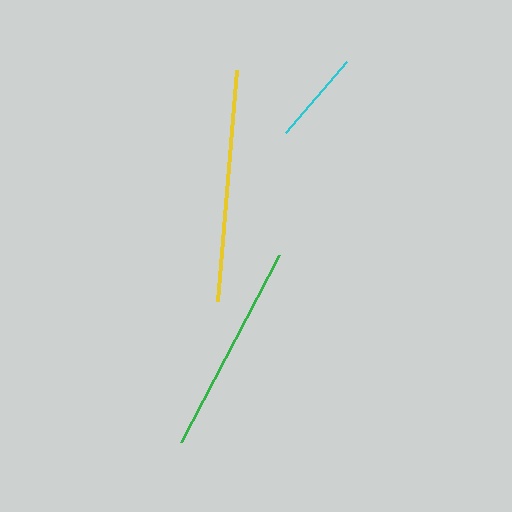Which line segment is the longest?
The yellow line is the longest at approximately 232 pixels.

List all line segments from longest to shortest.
From longest to shortest: yellow, green, cyan.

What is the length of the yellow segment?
The yellow segment is approximately 232 pixels long.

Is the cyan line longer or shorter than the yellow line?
The yellow line is longer than the cyan line.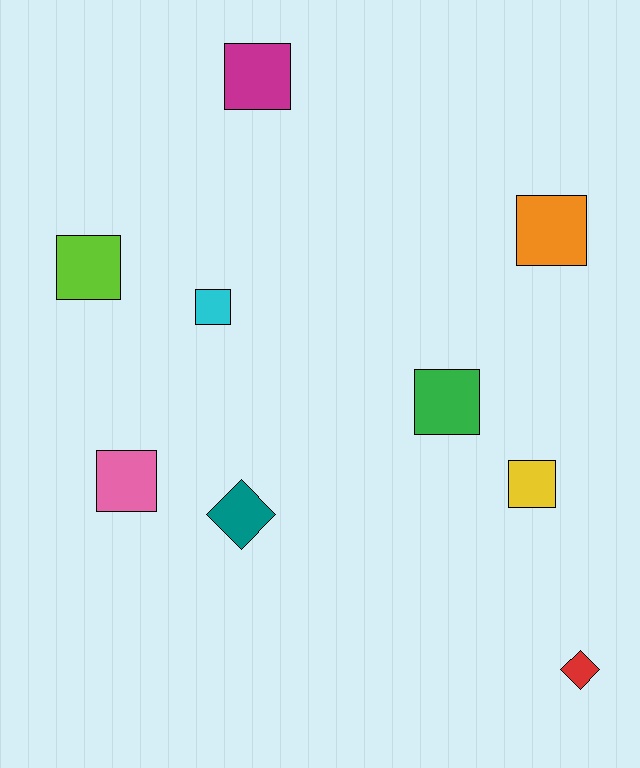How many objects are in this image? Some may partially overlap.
There are 9 objects.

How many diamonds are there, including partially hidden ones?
There are 2 diamonds.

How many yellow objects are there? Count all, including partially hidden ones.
There is 1 yellow object.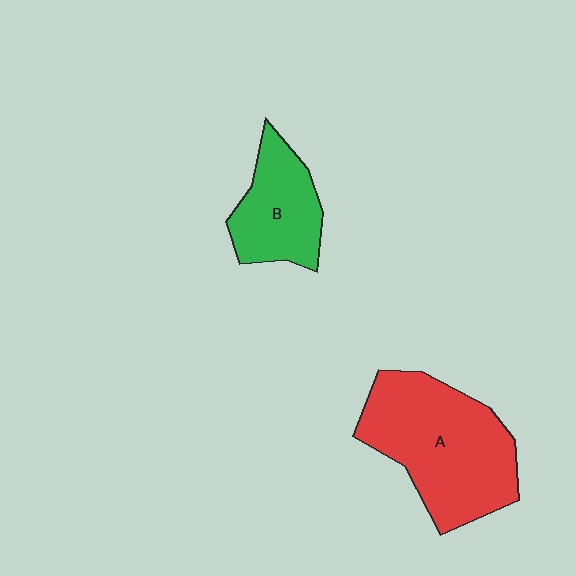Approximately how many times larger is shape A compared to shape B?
Approximately 1.9 times.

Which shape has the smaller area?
Shape B (green).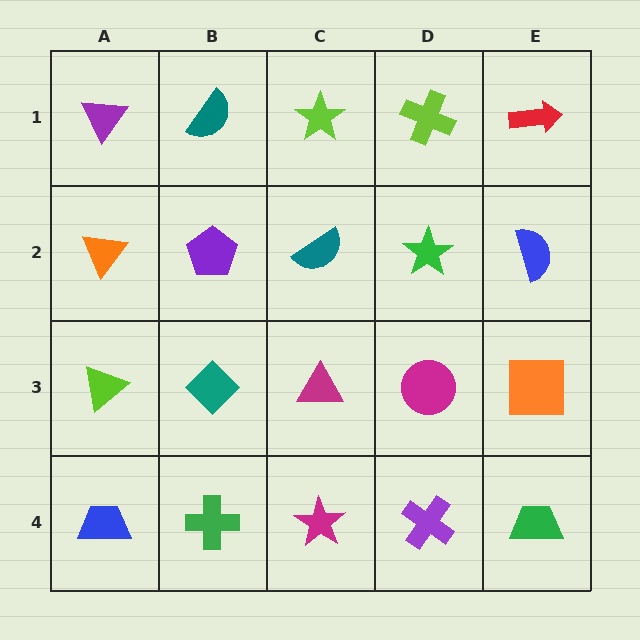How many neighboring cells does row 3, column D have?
4.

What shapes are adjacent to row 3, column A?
An orange triangle (row 2, column A), a blue trapezoid (row 4, column A), a teal diamond (row 3, column B).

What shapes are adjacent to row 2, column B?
A teal semicircle (row 1, column B), a teal diamond (row 3, column B), an orange triangle (row 2, column A), a teal semicircle (row 2, column C).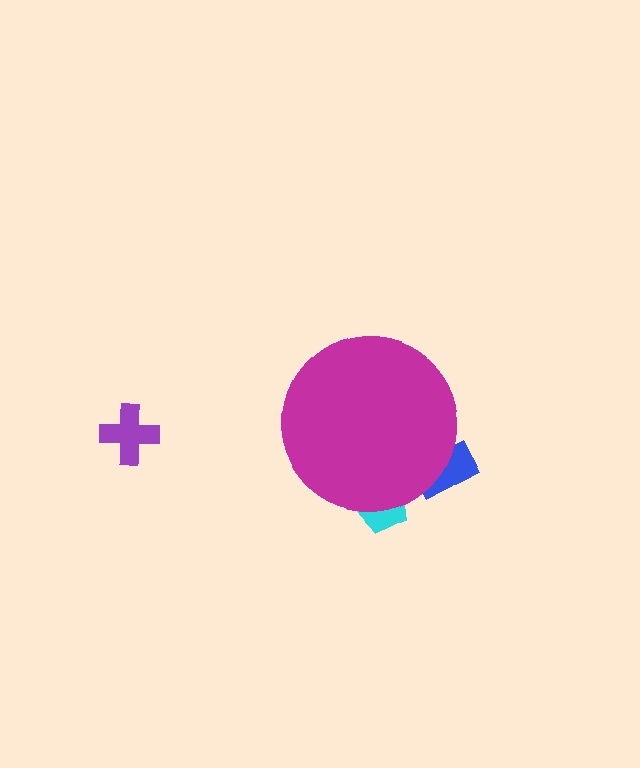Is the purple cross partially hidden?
No, the purple cross is fully visible.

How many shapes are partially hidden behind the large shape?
2 shapes are partially hidden.